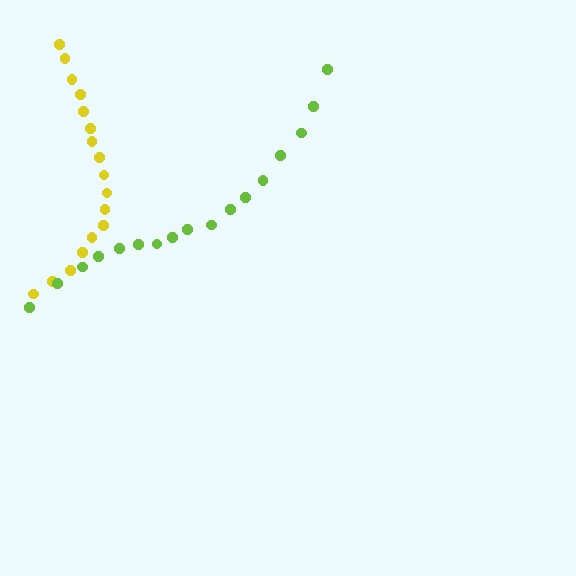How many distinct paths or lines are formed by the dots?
There are 2 distinct paths.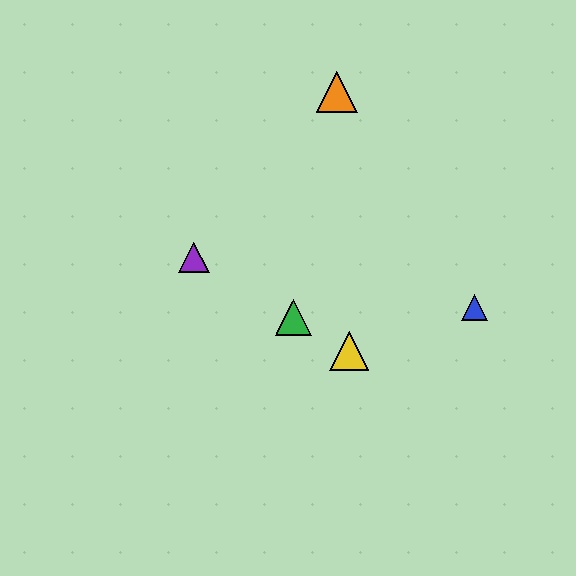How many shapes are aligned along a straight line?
4 shapes (the red triangle, the green triangle, the yellow triangle, the purple triangle) are aligned along a straight line.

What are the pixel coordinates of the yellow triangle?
The yellow triangle is at (349, 351).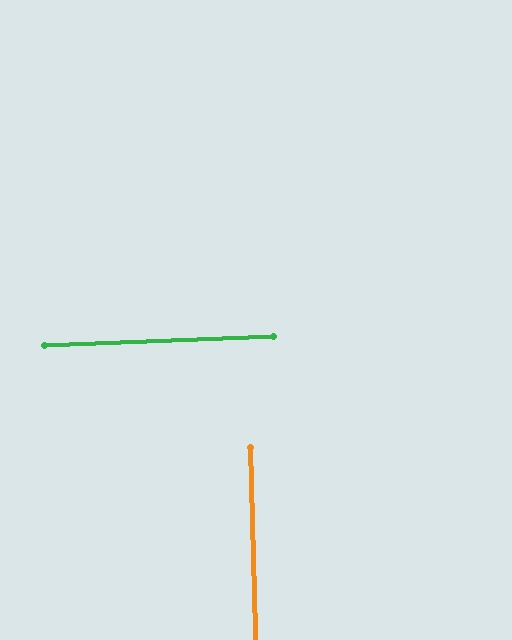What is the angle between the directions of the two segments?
Approximately 89 degrees.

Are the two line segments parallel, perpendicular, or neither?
Perpendicular — they meet at approximately 89°.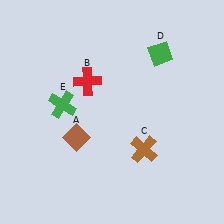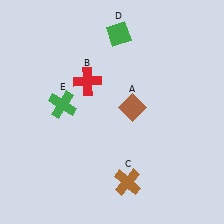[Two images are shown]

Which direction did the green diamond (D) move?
The green diamond (D) moved left.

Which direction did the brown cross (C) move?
The brown cross (C) moved down.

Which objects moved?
The objects that moved are: the brown diamond (A), the brown cross (C), the green diamond (D).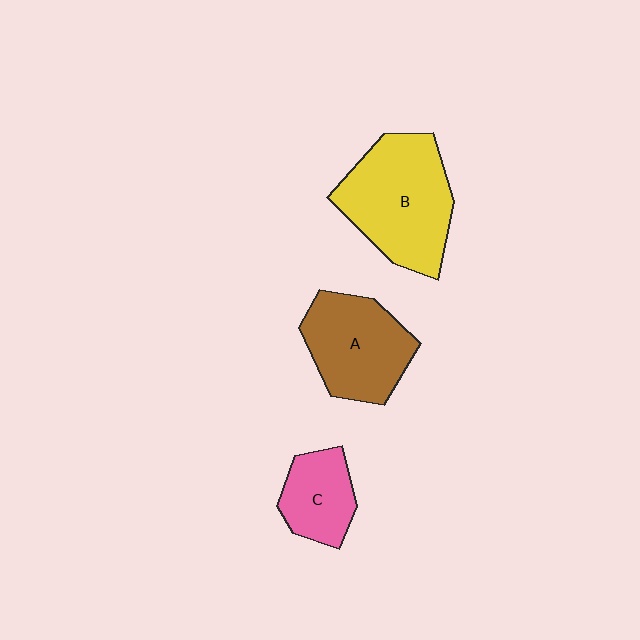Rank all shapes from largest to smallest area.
From largest to smallest: B (yellow), A (brown), C (pink).